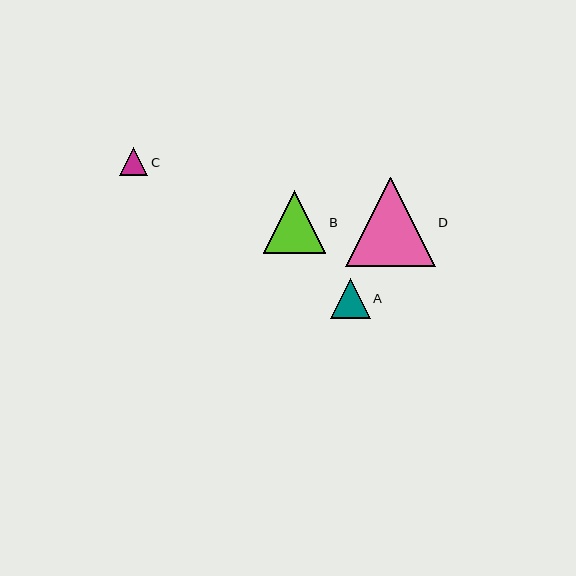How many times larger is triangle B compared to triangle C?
Triangle B is approximately 2.2 times the size of triangle C.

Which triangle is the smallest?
Triangle C is the smallest with a size of approximately 28 pixels.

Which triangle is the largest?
Triangle D is the largest with a size of approximately 90 pixels.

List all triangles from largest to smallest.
From largest to smallest: D, B, A, C.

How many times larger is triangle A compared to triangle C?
Triangle A is approximately 1.4 times the size of triangle C.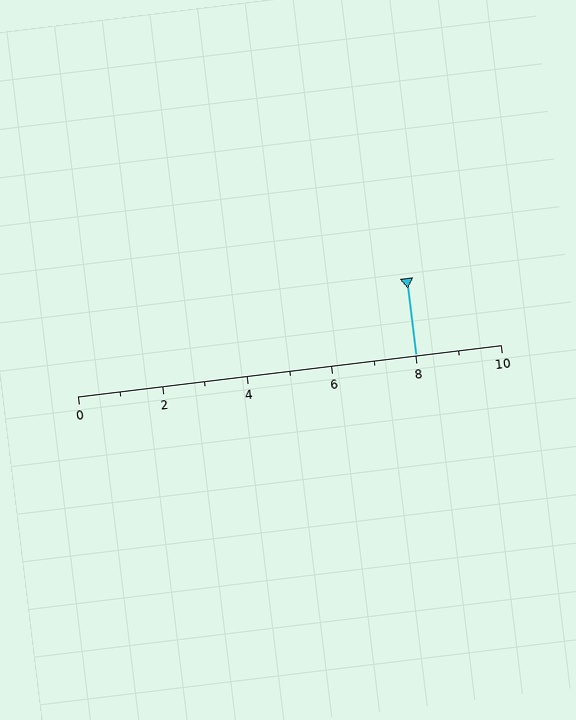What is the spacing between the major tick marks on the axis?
The major ticks are spaced 2 apart.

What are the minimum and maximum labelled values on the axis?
The axis runs from 0 to 10.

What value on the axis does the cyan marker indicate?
The marker indicates approximately 8.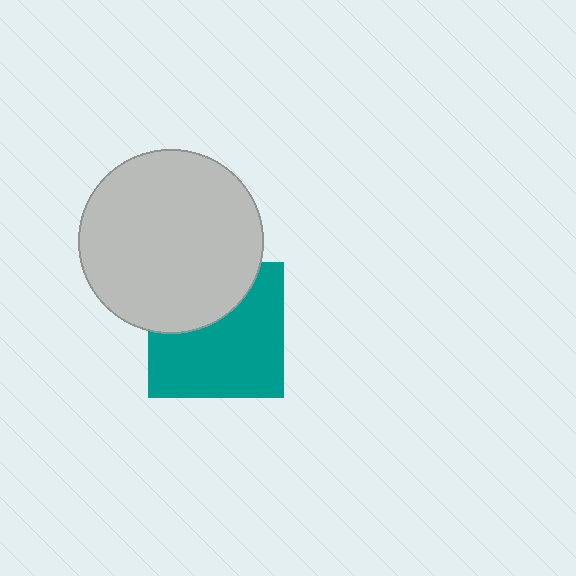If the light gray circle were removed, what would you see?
You would see the complete teal square.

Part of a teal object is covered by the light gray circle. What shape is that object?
It is a square.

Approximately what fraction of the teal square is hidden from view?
Roughly 36% of the teal square is hidden behind the light gray circle.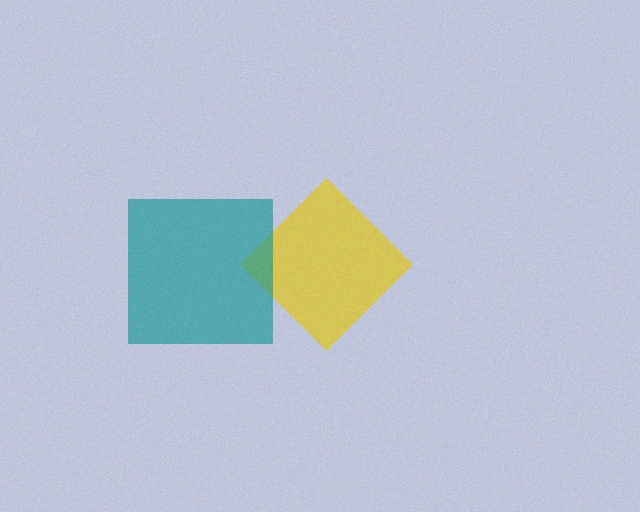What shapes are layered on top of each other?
The layered shapes are: a yellow diamond, a teal square.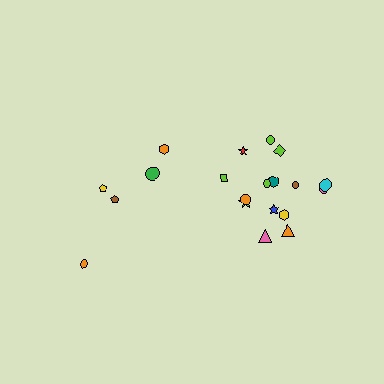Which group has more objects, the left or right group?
The right group.